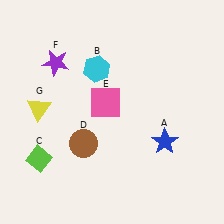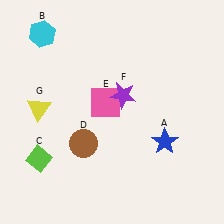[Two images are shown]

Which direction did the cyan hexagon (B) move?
The cyan hexagon (B) moved left.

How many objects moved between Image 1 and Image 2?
2 objects moved between the two images.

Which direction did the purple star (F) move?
The purple star (F) moved right.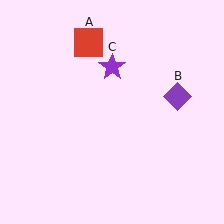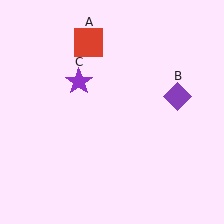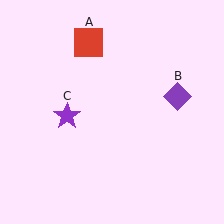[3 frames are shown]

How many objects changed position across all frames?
1 object changed position: purple star (object C).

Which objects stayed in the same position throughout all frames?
Red square (object A) and purple diamond (object B) remained stationary.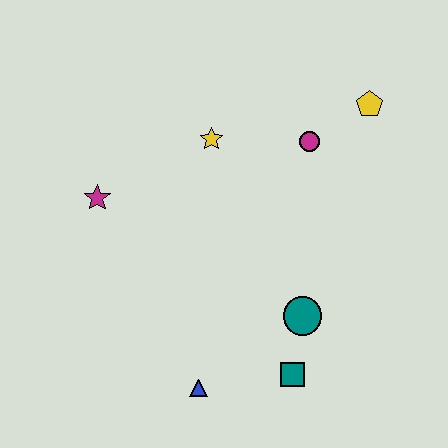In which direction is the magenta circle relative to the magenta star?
The magenta circle is to the right of the magenta star.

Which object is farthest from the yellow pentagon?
The blue triangle is farthest from the yellow pentagon.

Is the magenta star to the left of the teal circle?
Yes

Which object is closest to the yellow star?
The magenta circle is closest to the yellow star.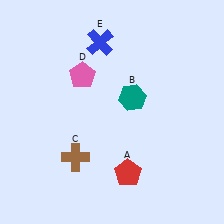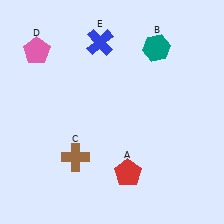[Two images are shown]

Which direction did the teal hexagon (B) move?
The teal hexagon (B) moved up.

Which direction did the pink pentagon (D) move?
The pink pentagon (D) moved left.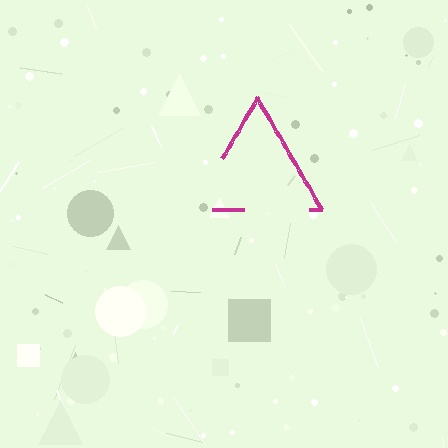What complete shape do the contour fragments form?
The contour fragments form a triangle.